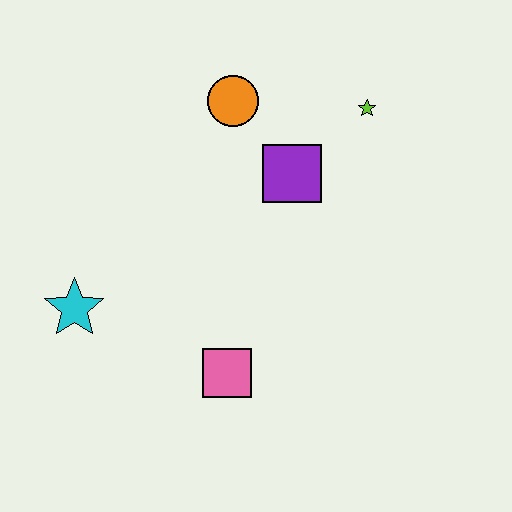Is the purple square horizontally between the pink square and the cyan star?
No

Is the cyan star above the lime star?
No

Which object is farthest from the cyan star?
The lime star is farthest from the cyan star.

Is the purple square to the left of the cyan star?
No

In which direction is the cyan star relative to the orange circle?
The cyan star is below the orange circle.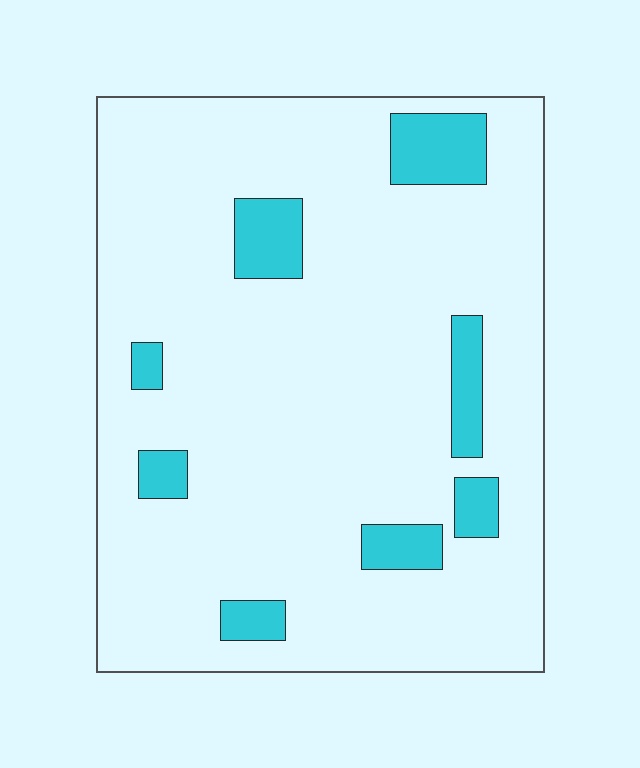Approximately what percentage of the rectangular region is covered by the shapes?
Approximately 10%.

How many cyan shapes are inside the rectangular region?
8.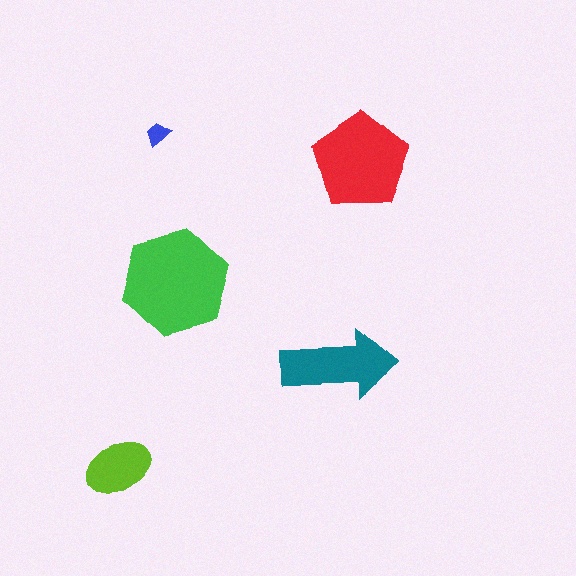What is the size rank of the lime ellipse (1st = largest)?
4th.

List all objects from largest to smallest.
The green hexagon, the red pentagon, the teal arrow, the lime ellipse, the blue trapezoid.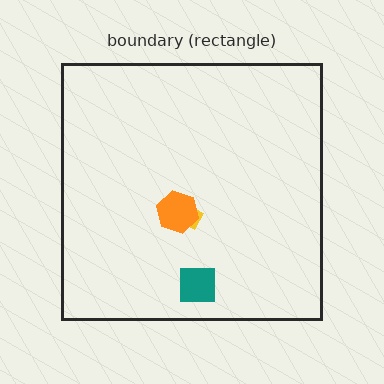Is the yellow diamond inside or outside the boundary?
Inside.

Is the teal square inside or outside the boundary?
Inside.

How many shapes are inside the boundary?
3 inside, 0 outside.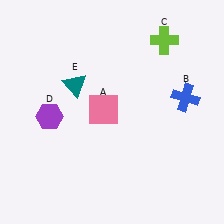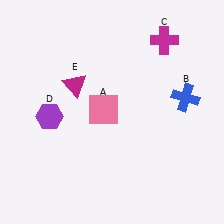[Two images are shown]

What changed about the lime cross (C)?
In Image 1, C is lime. In Image 2, it changed to magenta.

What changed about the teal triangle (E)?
In Image 1, E is teal. In Image 2, it changed to magenta.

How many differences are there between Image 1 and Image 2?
There are 2 differences between the two images.